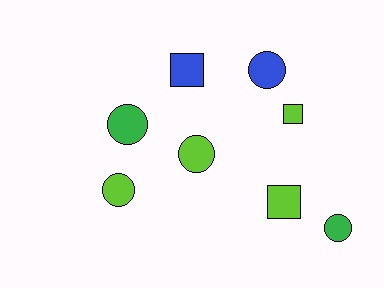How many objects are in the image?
There are 8 objects.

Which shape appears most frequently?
Circle, with 5 objects.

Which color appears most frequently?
Lime, with 4 objects.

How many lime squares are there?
There are 2 lime squares.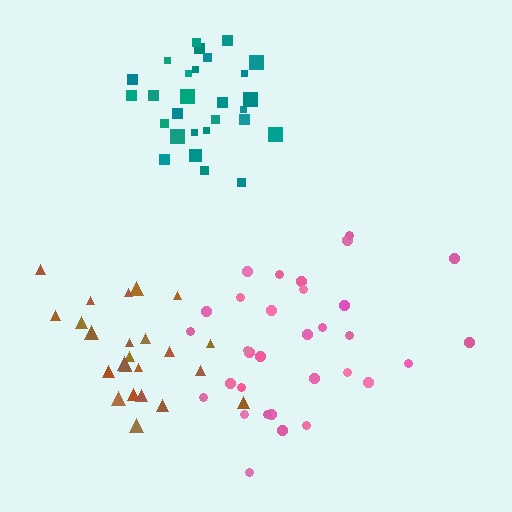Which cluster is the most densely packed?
Teal.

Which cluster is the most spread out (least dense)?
Pink.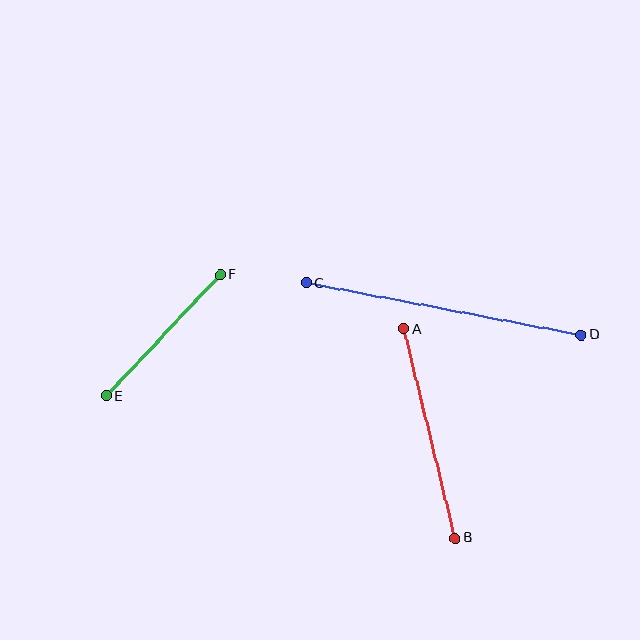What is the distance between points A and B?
The distance is approximately 216 pixels.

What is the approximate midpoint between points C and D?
The midpoint is at approximately (444, 309) pixels.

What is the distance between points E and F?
The distance is approximately 167 pixels.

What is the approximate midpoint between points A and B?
The midpoint is at approximately (430, 433) pixels.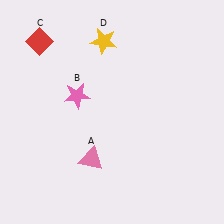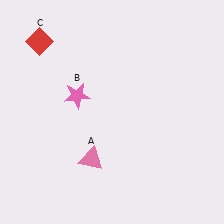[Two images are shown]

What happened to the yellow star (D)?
The yellow star (D) was removed in Image 2. It was in the top-left area of Image 1.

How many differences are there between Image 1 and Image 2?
There is 1 difference between the two images.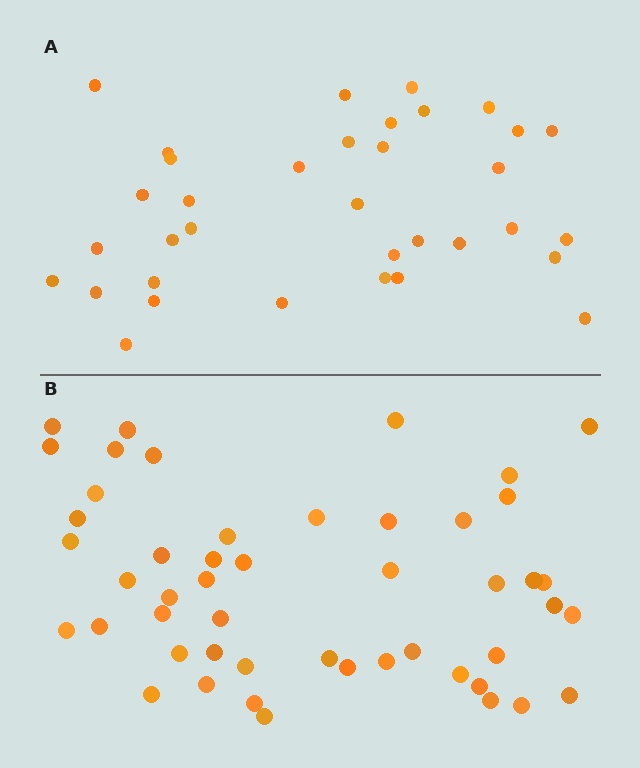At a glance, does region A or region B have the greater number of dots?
Region B (the bottom region) has more dots.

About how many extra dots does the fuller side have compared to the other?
Region B has approximately 15 more dots than region A.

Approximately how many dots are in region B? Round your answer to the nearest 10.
About 50 dots. (The exact count is 49, which rounds to 50.)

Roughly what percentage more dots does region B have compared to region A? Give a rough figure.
About 40% more.